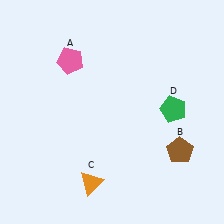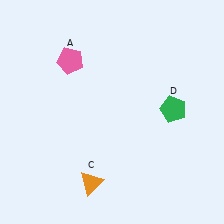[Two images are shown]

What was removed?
The brown pentagon (B) was removed in Image 2.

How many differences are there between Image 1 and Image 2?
There is 1 difference between the two images.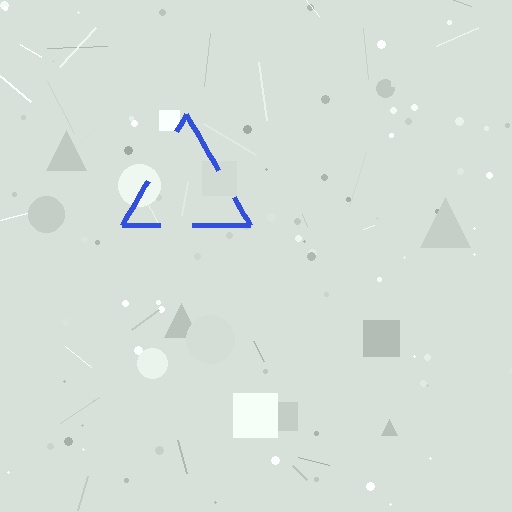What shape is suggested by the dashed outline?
The dashed outline suggests a triangle.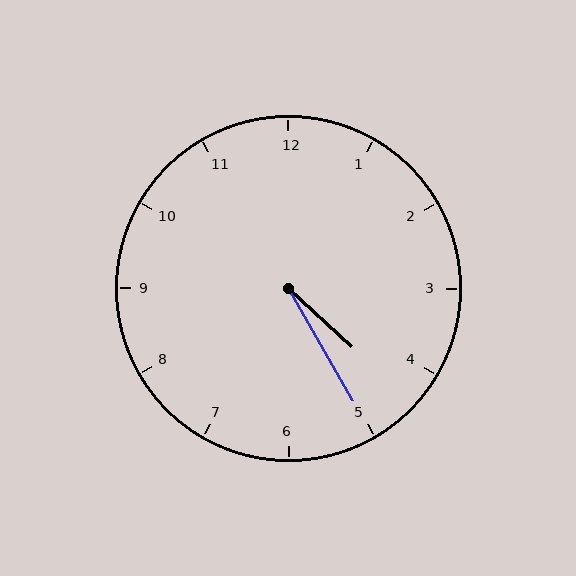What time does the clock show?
4:25.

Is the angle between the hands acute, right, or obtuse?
It is acute.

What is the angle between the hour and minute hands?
Approximately 18 degrees.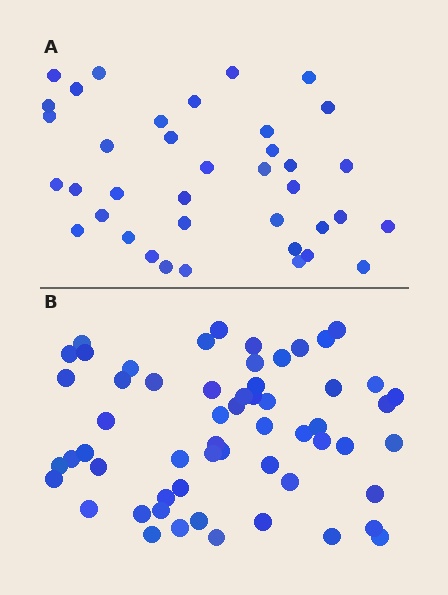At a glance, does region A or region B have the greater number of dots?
Region B (the bottom region) has more dots.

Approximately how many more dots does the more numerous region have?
Region B has approximately 20 more dots than region A.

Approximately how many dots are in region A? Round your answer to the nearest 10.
About 40 dots. (The exact count is 38, which rounds to 40.)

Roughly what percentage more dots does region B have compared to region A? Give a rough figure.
About 55% more.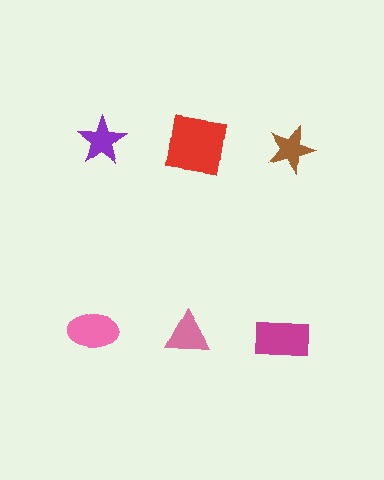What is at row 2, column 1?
A pink ellipse.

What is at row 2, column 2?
A pink triangle.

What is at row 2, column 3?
A magenta rectangle.